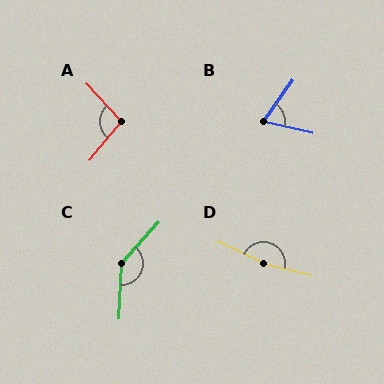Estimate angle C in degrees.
Approximately 141 degrees.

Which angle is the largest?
D, at approximately 168 degrees.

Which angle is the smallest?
B, at approximately 67 degrees.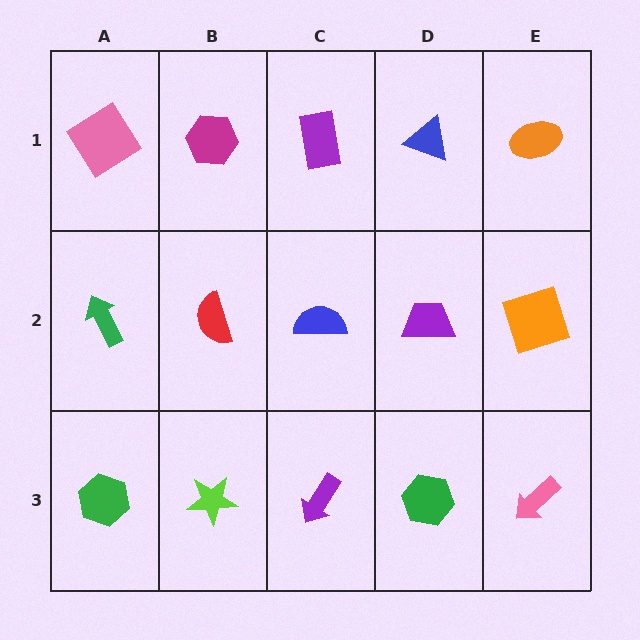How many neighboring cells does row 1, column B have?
3.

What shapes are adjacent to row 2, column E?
An orange ellipse (row 1, column E), a pink arrow (row 3, column E), a purple trapezoid (row 2, column D).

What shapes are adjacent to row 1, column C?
A blue semicircle (row 2, column C), a magenta hexagon (row 1, column B), a blue triangle (row 1, column D).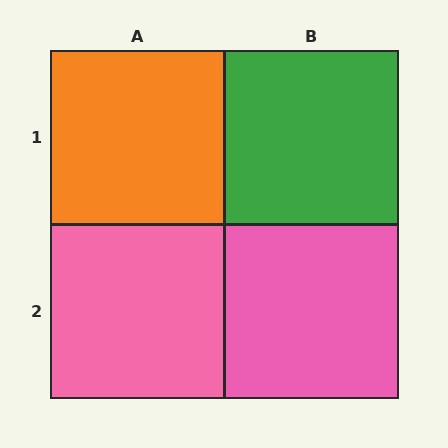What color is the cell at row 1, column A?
Orange.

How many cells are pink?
2 cells are pink.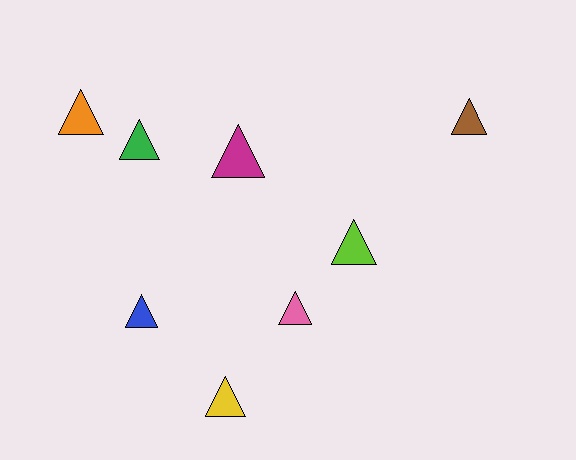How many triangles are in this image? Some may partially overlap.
There are 8 triangles.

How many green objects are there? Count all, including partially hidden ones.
There is 1 green object.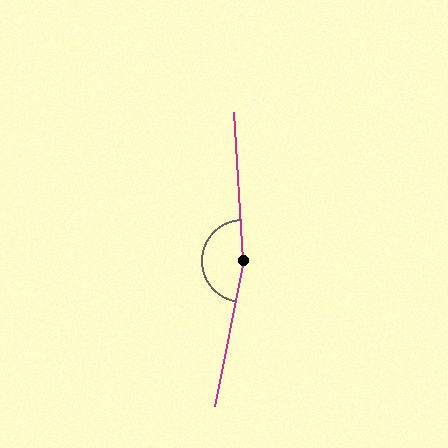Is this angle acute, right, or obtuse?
It is obtuse.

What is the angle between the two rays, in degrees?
Approximately 165 degrees.